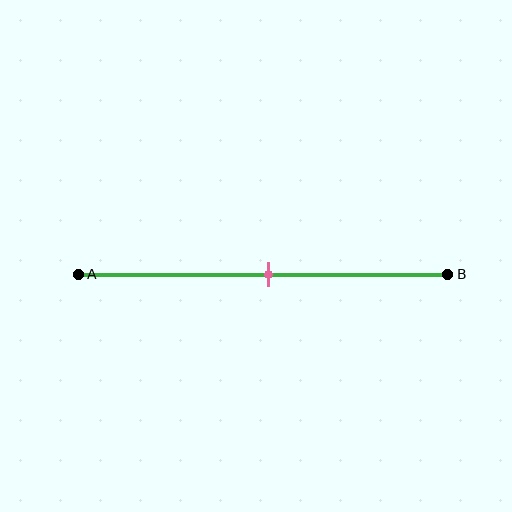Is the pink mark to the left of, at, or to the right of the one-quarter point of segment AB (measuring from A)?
The pink mark is to the right of the one-quarter point of segment AB.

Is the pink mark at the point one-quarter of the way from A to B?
No, the mark is at about 50% from A, not at the 25% one-quarter point.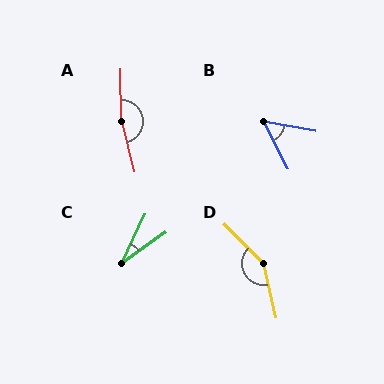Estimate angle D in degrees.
Approximately 148 degrees.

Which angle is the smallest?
C, at approximately 29 degrees.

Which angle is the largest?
A, at approximately 166 degrees.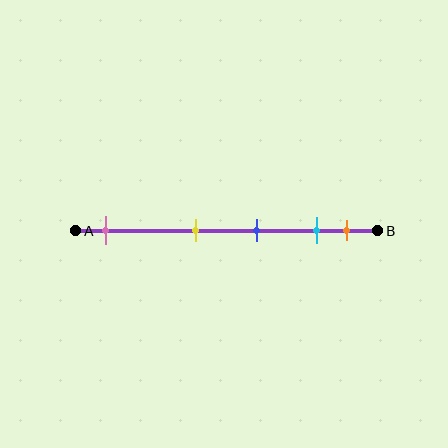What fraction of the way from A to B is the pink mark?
The pink mark is approximately 10% (0.1) of the way from A to B.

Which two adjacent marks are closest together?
The cyan and orange marks are the closest adjacent pair.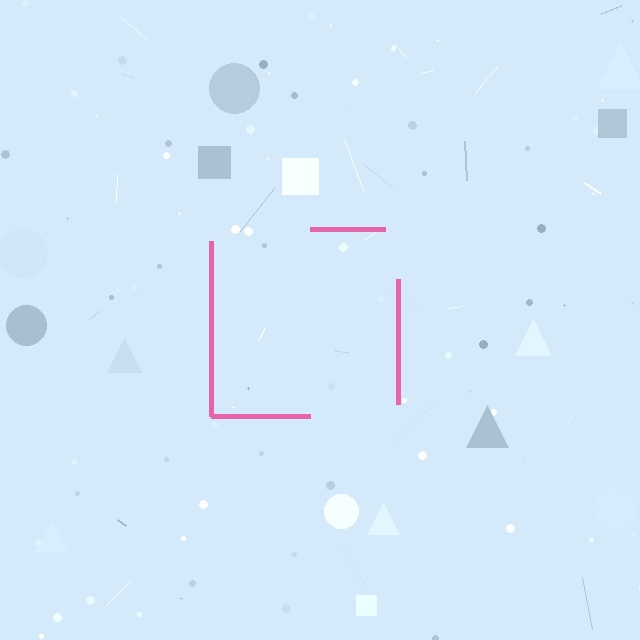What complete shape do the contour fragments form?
The contour fragments form a square.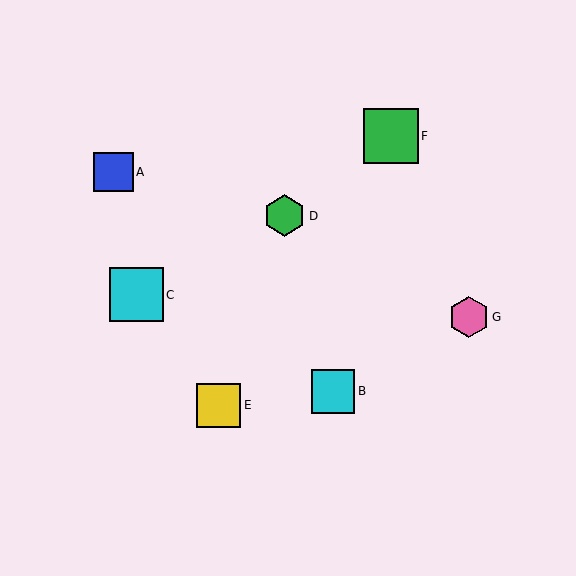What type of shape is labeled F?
Shape F is a green square.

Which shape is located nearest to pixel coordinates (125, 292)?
The cyan square (labeled C) at (136, 295) is nearest to that location.